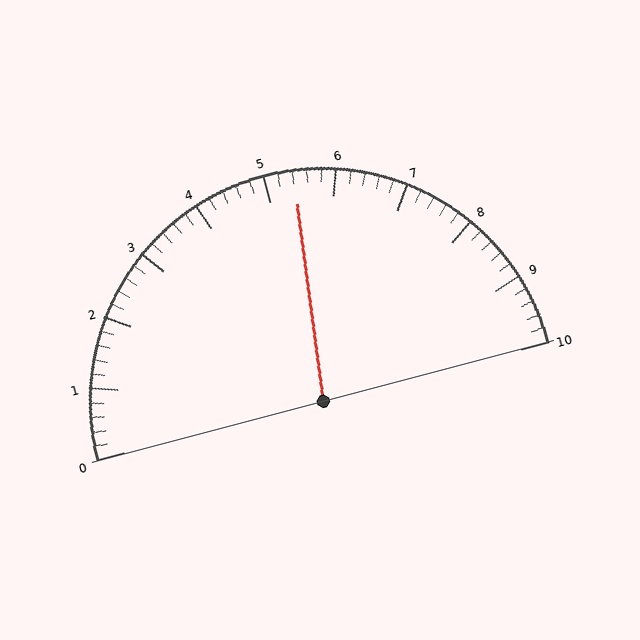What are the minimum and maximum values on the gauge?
The gauge ranges from 0 to 10.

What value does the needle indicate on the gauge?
The needle indicates approximately 5.4.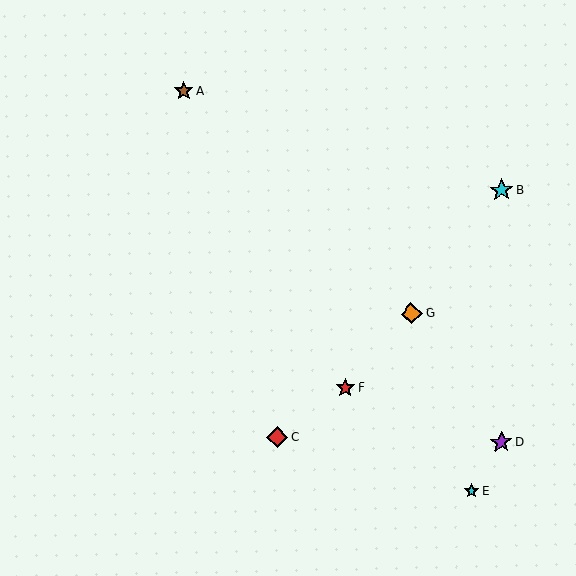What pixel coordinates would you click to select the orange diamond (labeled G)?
Click at (412, 314) to select the orange diamond G.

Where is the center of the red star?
The center of the red star is at (345, 388).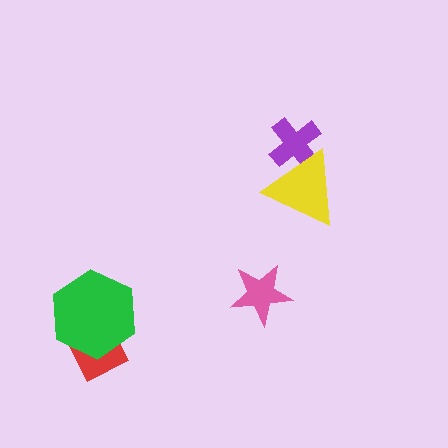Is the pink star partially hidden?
No, no other shape covers it.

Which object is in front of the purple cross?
The yellow triangle is in front of the purple cross.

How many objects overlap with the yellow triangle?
1 object overlaps with the yellow triangle.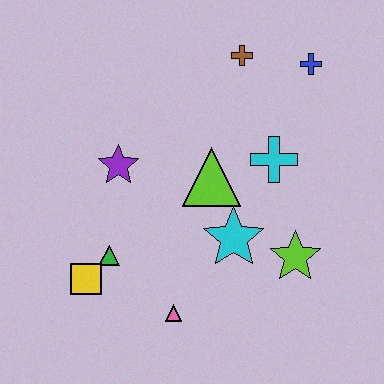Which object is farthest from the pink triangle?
The blue cross is farthest from the pink triangle.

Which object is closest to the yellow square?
The green triangle is closest to the yellow square.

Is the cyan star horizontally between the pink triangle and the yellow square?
No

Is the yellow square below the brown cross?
Yes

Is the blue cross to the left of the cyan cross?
No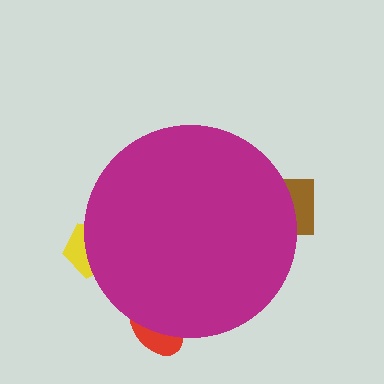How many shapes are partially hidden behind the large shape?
3 shapes are partially hidden.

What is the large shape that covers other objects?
A magenta circle.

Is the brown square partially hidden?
Yes, the brown square is partially hidden behind the magenta circle.